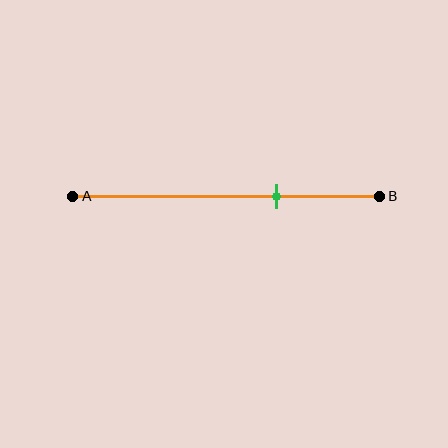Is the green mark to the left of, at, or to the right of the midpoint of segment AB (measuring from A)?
The green mark is to the right of the midpoint of segment AB.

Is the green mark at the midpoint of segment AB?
No, the mark is at about 65% from A, not at the 50% midpoint.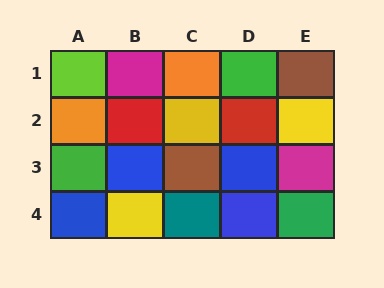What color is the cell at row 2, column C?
Yellow.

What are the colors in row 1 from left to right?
Lime, magenta, orange, green, brown.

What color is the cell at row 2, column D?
Red.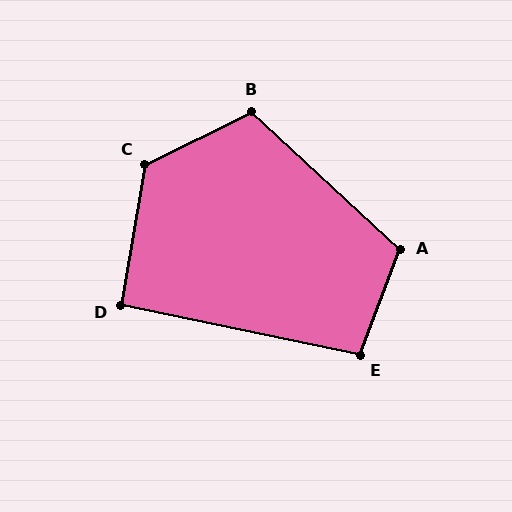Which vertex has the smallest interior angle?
D, at approximately 92 degrees.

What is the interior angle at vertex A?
Approximately 112 degrees (obtuse).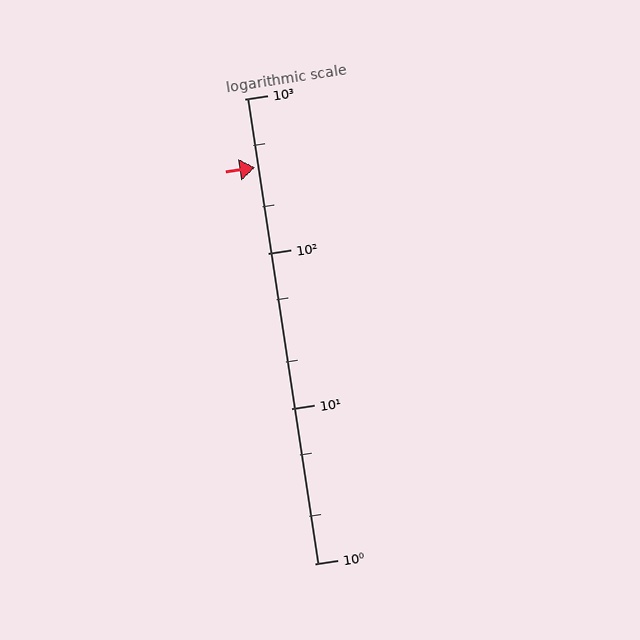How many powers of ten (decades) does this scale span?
The scale spans 3 decades, from 1 to 1000.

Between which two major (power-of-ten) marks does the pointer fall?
The pointer is between 100 and 1000.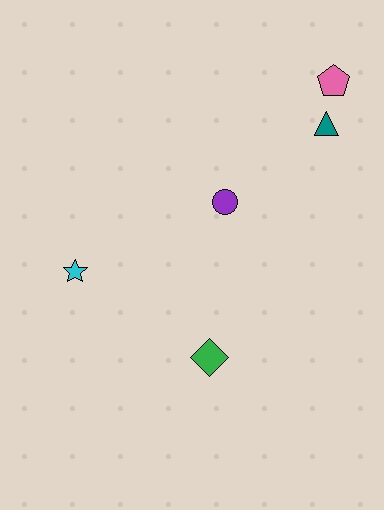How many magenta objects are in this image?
There are no magenta objects.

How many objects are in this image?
There are 5 objects.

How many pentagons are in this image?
There is 1 pentagon.